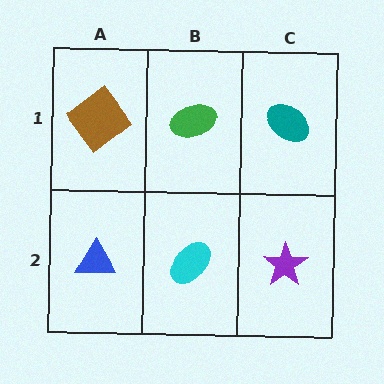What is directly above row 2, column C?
A teal ellipse.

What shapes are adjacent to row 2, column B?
A green ellipse (row 1, column B), a blue triangle (row 2, column A), a purple star (row 2, column C).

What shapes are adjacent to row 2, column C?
A teal ellipse (row 1, column C), a cyan ellipse (row 2, column B).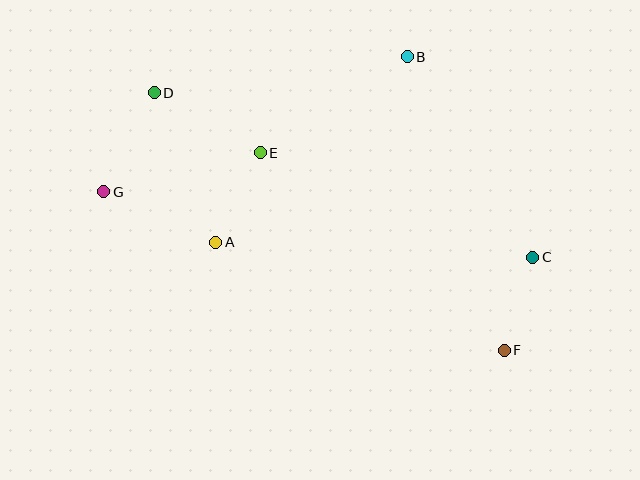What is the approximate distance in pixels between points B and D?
The distance between B and D is approximately 256 pixels.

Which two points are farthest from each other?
Points D and F are farthest from each other.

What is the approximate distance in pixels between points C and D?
The distance between C and D is approximately 413 pixels.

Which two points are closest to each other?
Points C and F are closest to each other.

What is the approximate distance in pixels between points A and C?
The distance between A and C is approximately 317 pixels.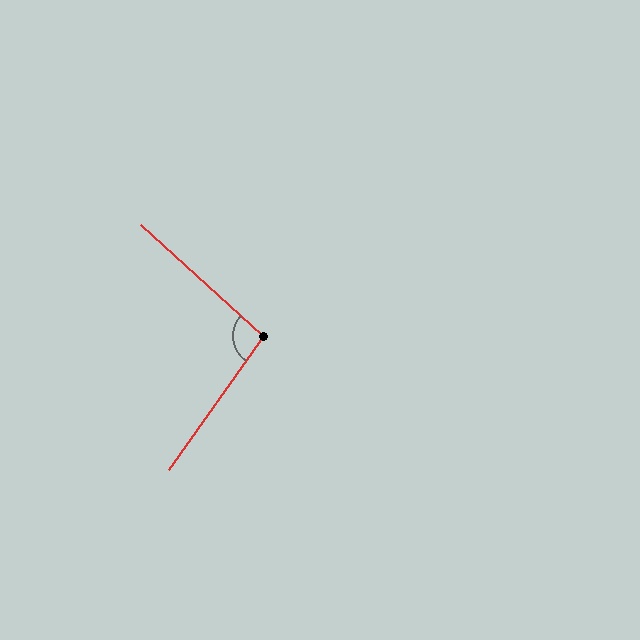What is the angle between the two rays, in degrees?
Approximately 97 degrees.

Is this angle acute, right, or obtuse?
It is obtuse.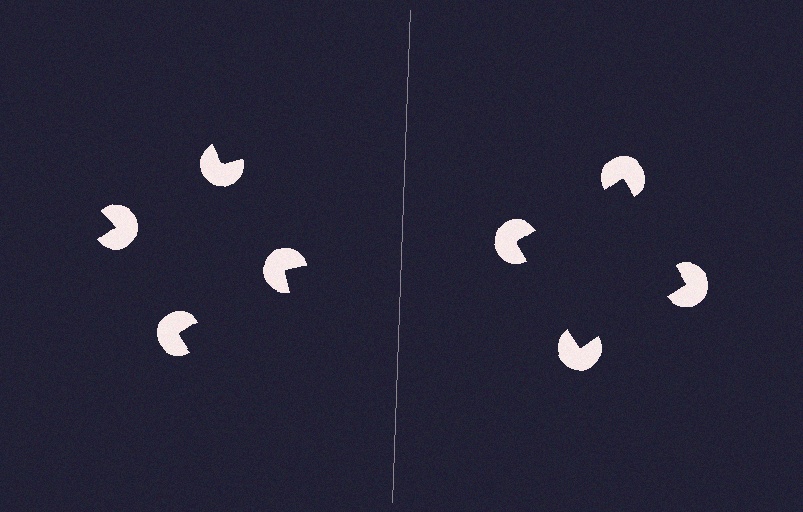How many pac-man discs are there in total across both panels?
8 — 4 on each side.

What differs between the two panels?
The pac-man discs are positioned identically on both sides; only the wedge orientations differ. On the right they align to a square; on the left they are misaligned.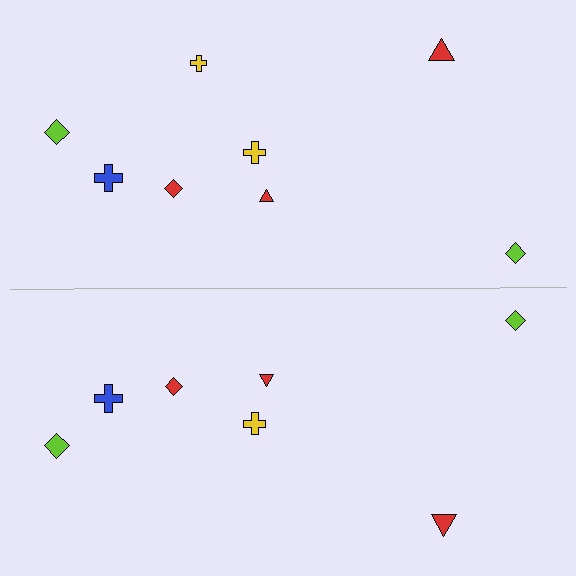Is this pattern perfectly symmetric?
No, the pattern is not perfectly symmetric. A yellow cross is missing from the bottom side.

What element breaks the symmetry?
A yellow cross is missing from the bottom side.